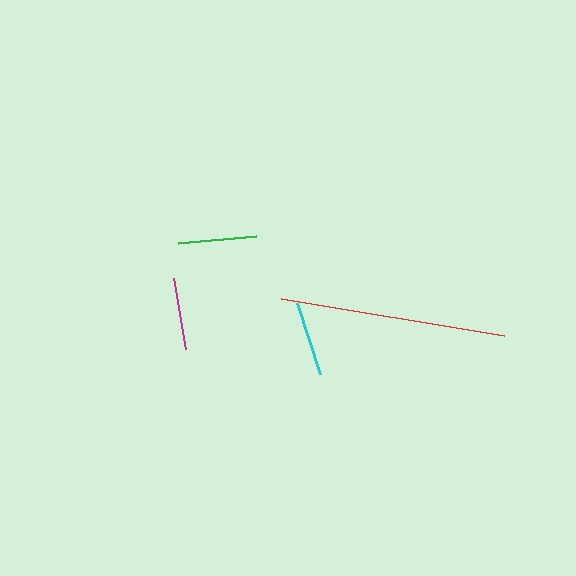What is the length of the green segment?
The green segment is approximately 78 pixels long.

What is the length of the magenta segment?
The magenta segment is approximately 71 pixels long.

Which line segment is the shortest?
The magenta line is the shortest at approximately 71 pixels.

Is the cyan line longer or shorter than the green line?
The green line is longer than the cyan line.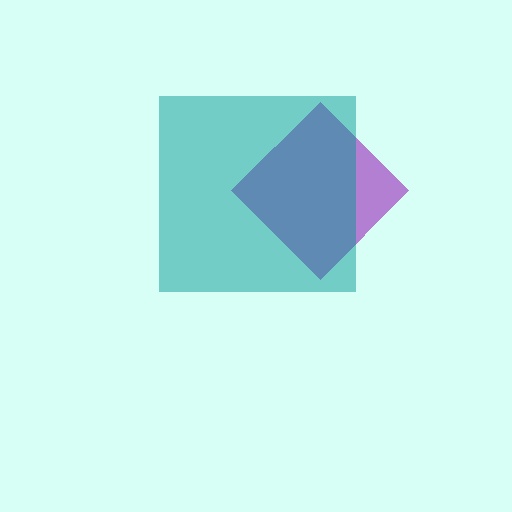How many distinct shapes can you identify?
There are 2 distinct shapes: a purple diamond, a teal square.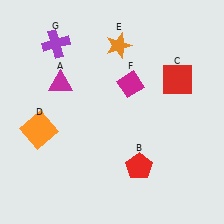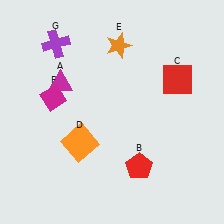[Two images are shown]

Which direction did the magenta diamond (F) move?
The magenta diamond (F) moved left.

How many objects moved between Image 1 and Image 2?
2 objects moved between the two images.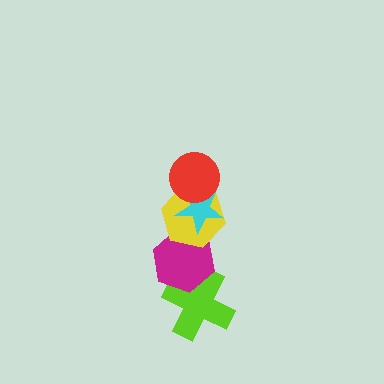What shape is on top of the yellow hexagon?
The cyan star is on top of the yellow hexagon.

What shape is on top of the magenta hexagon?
The yellow hexagon is on top of the magenta hexagon.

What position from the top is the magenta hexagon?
The magenta hexagon is 4th from the top.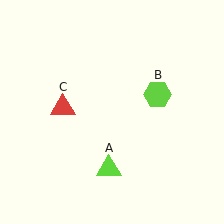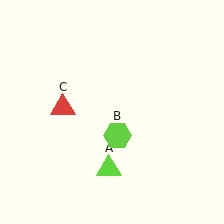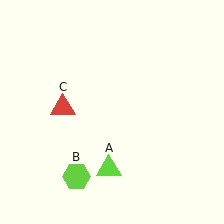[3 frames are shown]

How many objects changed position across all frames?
1 object changed position: lime hexagon (object B).